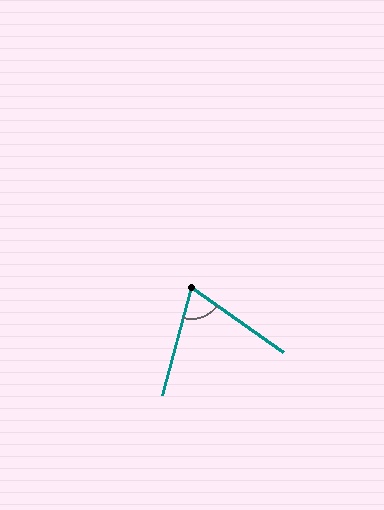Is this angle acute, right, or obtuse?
It is acute.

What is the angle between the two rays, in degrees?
Approximately 70 degrees.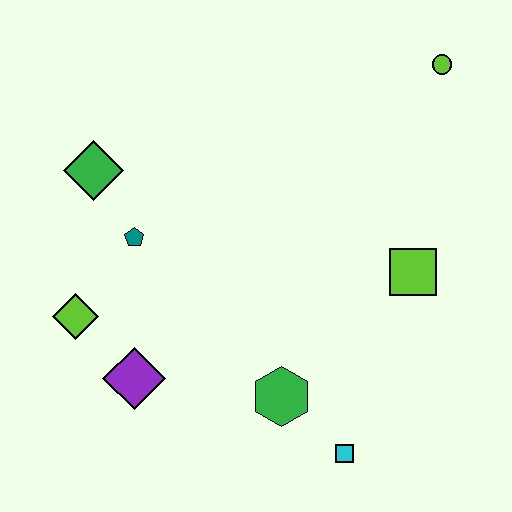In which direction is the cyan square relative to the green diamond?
The cyan square is below the green diamond.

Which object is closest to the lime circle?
The lime square is closest to the lime circle.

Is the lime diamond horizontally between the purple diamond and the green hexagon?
No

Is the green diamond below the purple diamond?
No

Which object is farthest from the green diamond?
The cyan square is farthest from the green diamond.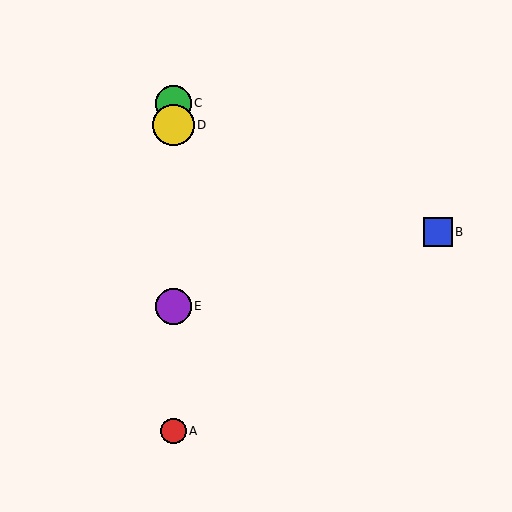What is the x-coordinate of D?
Object D is at x≈174.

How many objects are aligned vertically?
4 objects (A, C, D, E) are aligned vertically.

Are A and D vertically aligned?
Yes, both are at x≈174.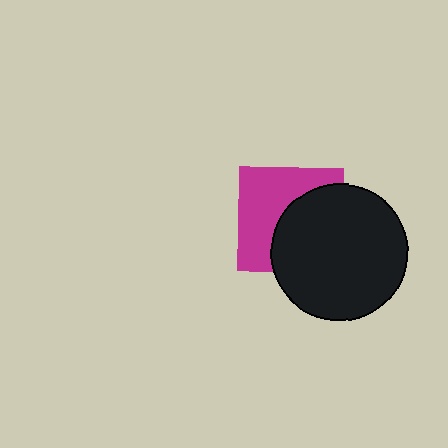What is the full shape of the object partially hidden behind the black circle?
The partially hidden object is a magenta square.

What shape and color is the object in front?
The object in front is a black circle.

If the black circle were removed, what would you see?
You would see the complete magenta square.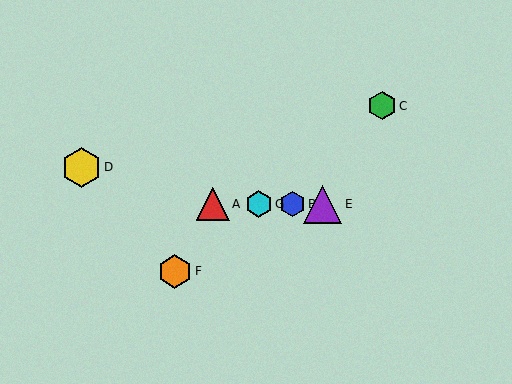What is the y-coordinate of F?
Object F is at y≈271.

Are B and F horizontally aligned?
No, B is at y≈204 and F is at y≈271.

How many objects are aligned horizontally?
4 objects (A, B, E, G) are aligned horizontally.